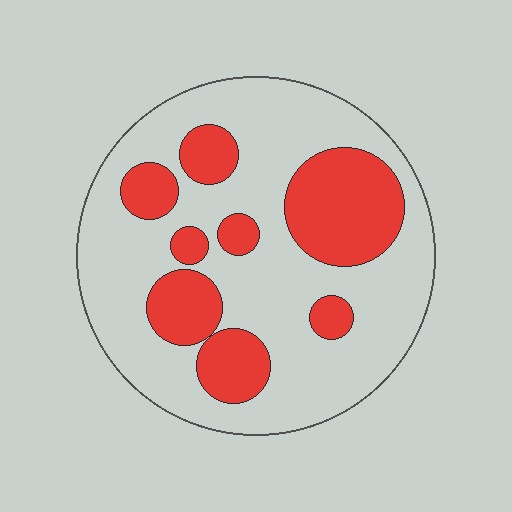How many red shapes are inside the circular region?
8.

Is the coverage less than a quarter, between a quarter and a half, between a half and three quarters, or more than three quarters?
Between a quarter and a half.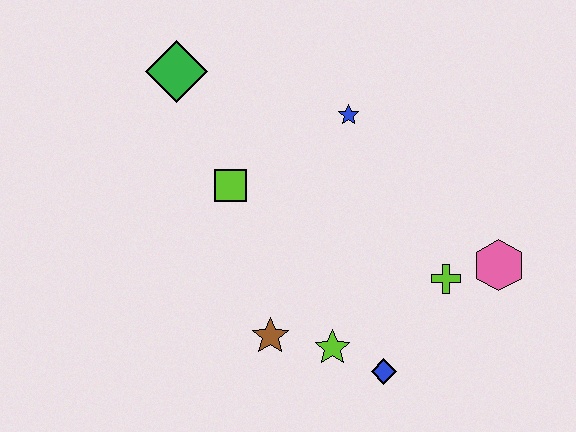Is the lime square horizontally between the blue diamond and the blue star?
No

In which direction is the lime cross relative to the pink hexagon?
The lime cross is to the left of the pink hexagon.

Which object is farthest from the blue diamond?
The green diamond is farthest from the blue diamond.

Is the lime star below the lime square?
Yes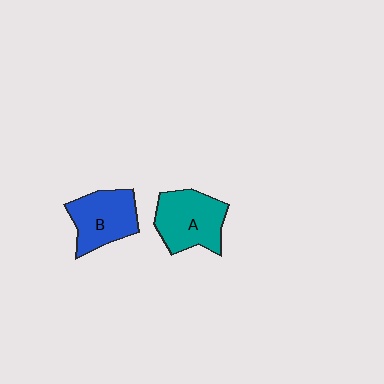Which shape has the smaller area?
Shape B (blue).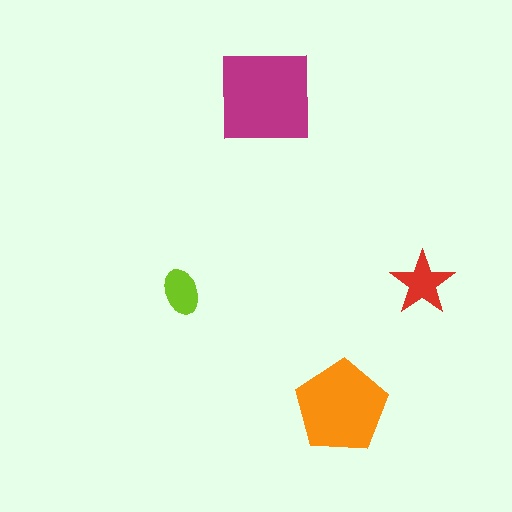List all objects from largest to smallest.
The magenta square, the orange pentagon, the red star, the lime ellipse.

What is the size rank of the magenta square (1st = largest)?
1st.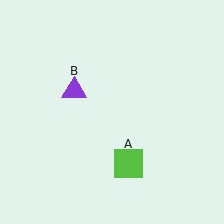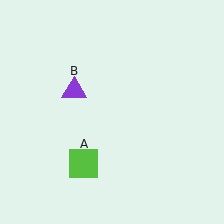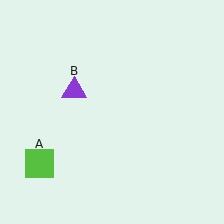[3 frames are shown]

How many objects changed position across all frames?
1 object changed position: lime square (object A).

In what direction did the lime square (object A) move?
The lime square (object A) moved left.